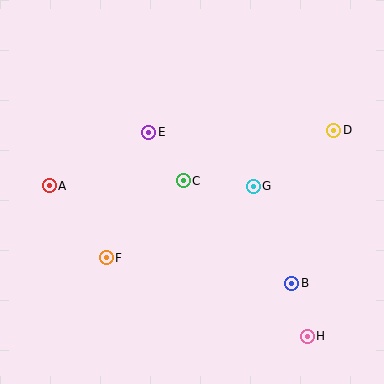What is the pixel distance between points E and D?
The distance between E and D is 185 pixels.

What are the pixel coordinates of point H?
Point H is at (307, 336).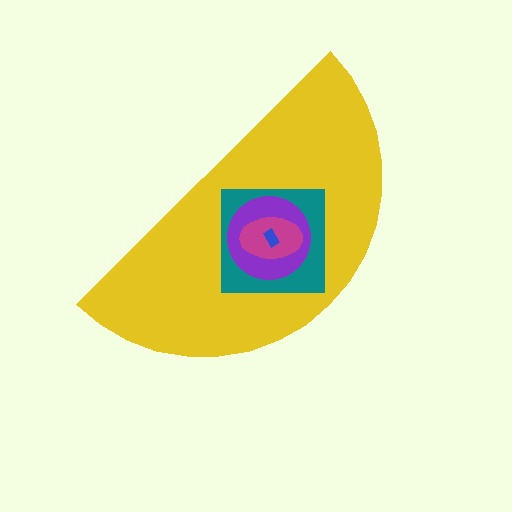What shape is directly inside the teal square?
The purple circle.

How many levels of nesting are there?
5.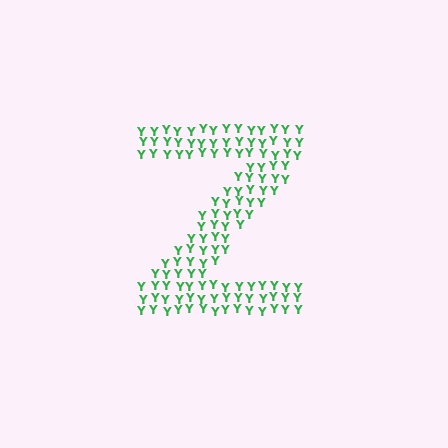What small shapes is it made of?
It is made of small letter Y's.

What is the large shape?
The large shape is the letter Z.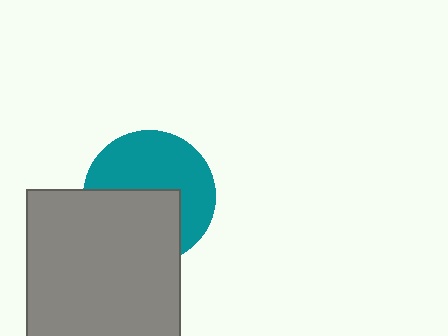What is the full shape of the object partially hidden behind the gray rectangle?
The partially hidden object is a teal circle.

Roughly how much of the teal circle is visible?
About half of it is visible (roughly 55%).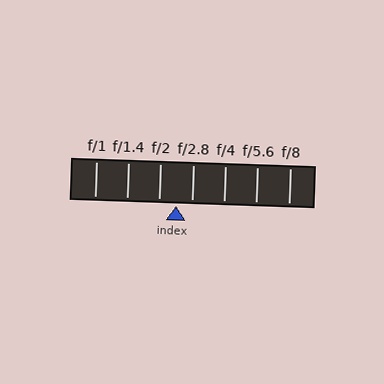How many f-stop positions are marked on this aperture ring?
There are 7 f-stop positions marked.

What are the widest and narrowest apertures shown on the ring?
The widest aperture shown is f/1 and the narrowest is f/8.